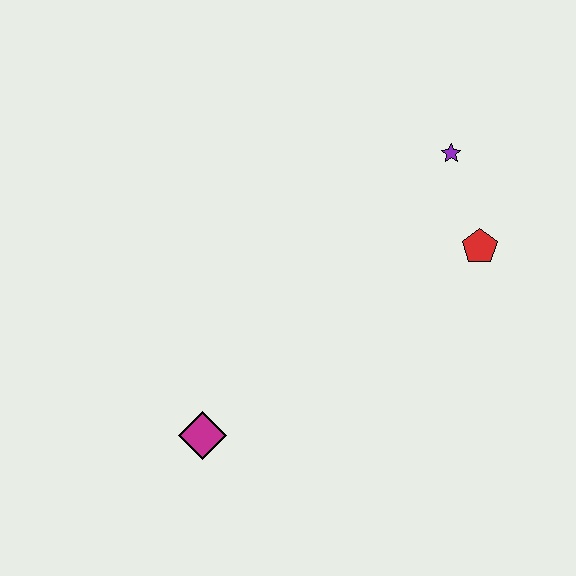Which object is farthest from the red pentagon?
The magenta diamond is farthest from the red pentagon.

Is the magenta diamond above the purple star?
No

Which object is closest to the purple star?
The red pentagon is closest to the purple star.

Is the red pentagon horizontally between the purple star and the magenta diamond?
No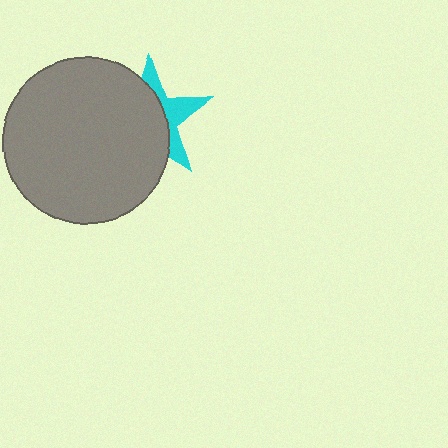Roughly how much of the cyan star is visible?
A small part of it is visible (roughly 36%).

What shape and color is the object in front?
The object in front is a gray circle.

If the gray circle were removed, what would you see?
You would see the complete cyan star.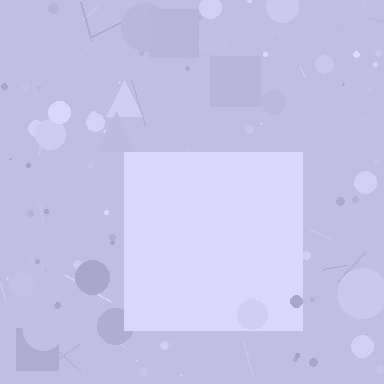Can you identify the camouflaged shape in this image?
The camouflaged shape is a square.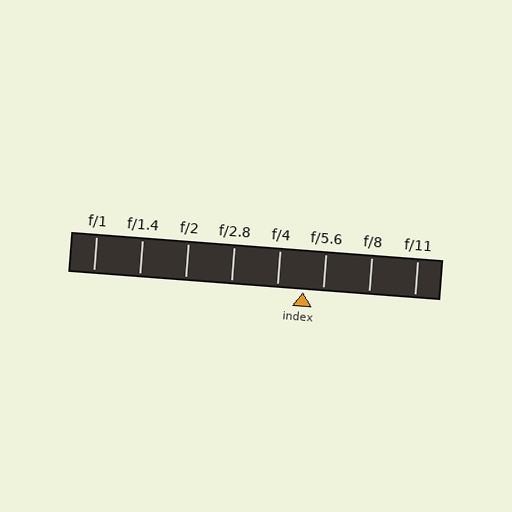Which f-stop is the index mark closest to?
The index mark is closest to f/5.6.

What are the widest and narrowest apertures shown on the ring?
The widest aperture shown is f/1 and the narrowest is f/11.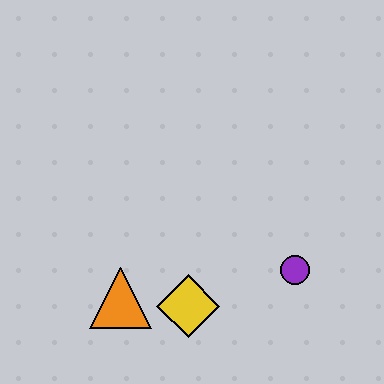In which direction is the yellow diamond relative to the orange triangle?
The yellow diamond is to the right of the orange triangle.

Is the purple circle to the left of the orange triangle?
No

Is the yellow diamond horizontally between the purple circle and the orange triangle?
Yes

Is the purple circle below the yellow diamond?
No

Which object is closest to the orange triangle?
The yellow diamond is closest to the orange triangle.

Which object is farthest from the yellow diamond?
The purple circle is farthest from the yellow diamond.